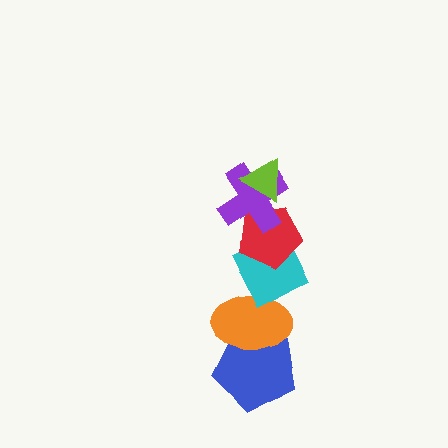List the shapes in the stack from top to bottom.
From top to bottom: the lime triangle, the purple cross, the red pentagon, the cyan diamond, the orange ellipse, the blue pentagon.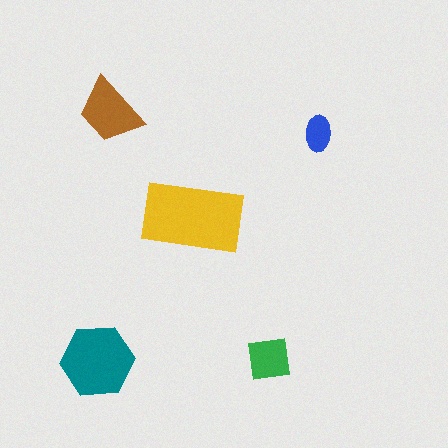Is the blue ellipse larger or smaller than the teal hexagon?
Smaller.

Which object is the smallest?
The blue ellipse.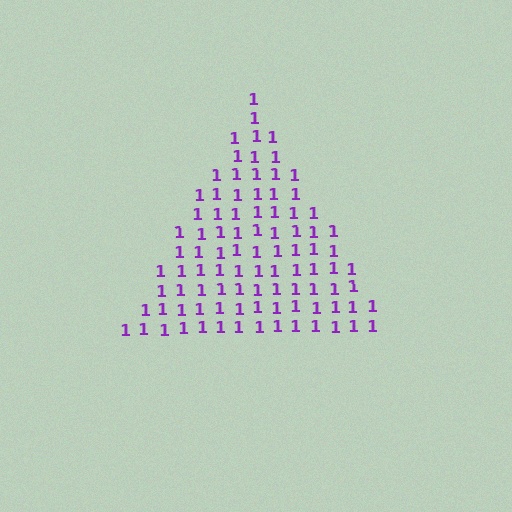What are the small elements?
The small elements are digit 1's.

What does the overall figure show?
The overall figure shows a triangle.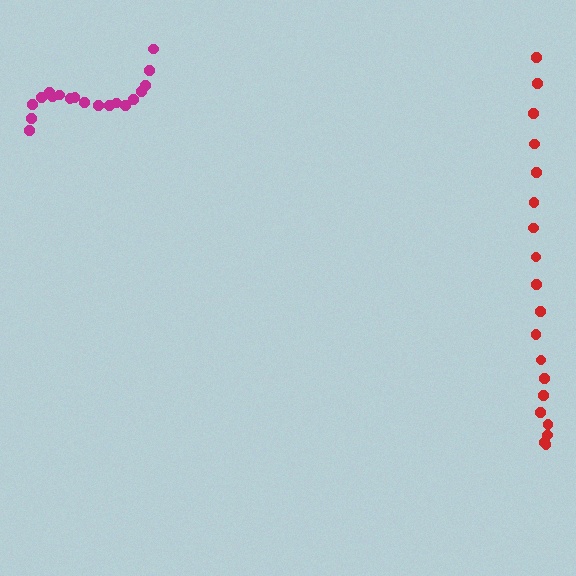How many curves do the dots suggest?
There are 2 distinct paths.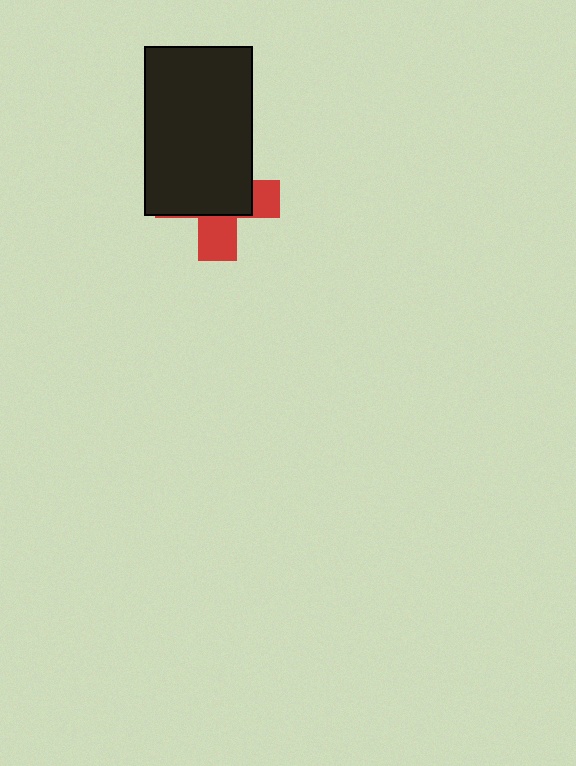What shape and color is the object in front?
The object in front is a black rectangle.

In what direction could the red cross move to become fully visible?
The red cross could move down. That would shift it out from behind the black rectangle entirely.